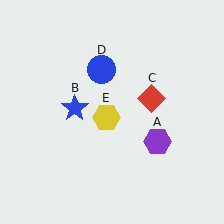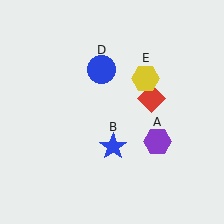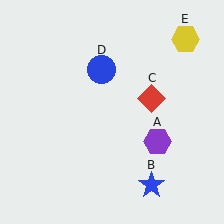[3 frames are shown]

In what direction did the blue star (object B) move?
The blue star (object B) moved down and to the right.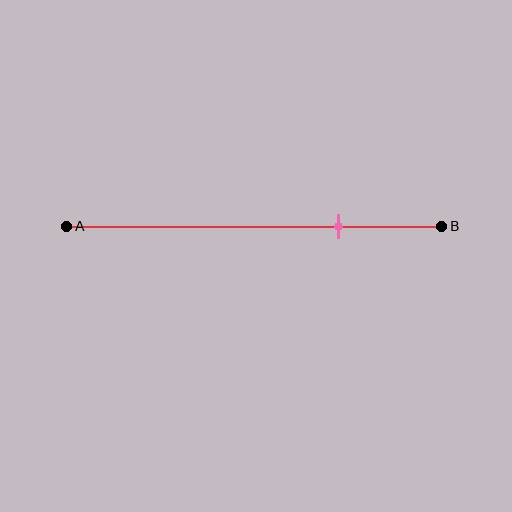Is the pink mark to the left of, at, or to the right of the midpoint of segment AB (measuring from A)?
The pink mark is to the right of the midpoint of segment AB.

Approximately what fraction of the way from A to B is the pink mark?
The pink mark is approximately 75% of the way from A to B.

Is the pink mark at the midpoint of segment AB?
No, the mark is at about 75% from A, not at the 50% midpoint.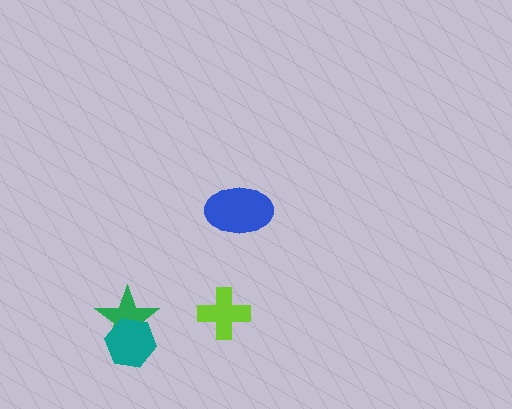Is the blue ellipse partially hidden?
No, no other shape covers it.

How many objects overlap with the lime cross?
0 objects overlap with the lime cross.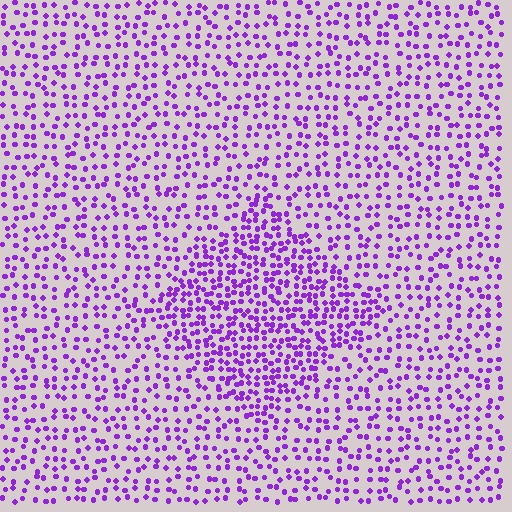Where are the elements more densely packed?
The elements are more densely packed inside the diamond boundary.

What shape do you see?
I see a diamond.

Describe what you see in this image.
The image contains small purple elements arranged at two different densities. A diamond-shaped region is visible where the elements are more densely packed than the surrounding area.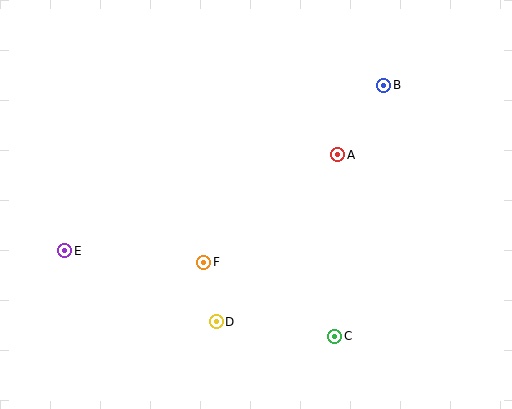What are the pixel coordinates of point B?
Point B is at (384, 85).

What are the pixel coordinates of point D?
Point D is at (216, 322).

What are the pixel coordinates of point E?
Point E is at (65, 251).